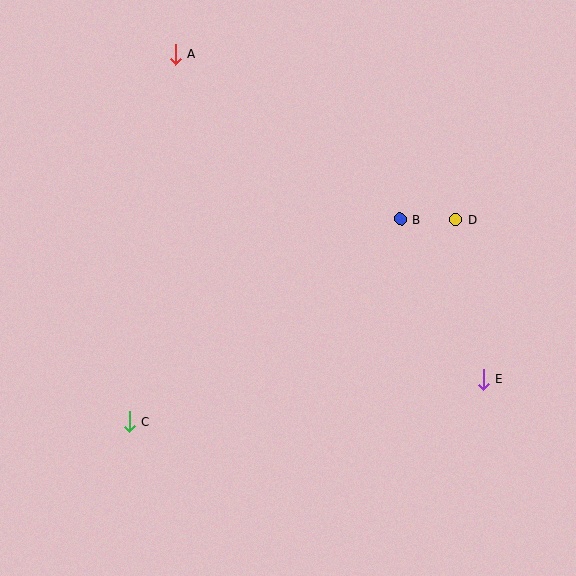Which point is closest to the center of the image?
Point B at (400, 219) is closest to the center.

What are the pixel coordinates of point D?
Point D is at (456, 220).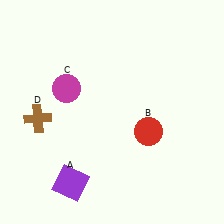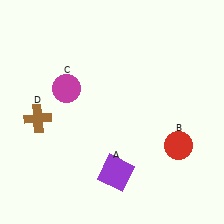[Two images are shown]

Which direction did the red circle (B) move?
The red circle (B) moved right.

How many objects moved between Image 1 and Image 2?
2 objects moved between the two images.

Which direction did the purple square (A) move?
The purple square (A) moved right.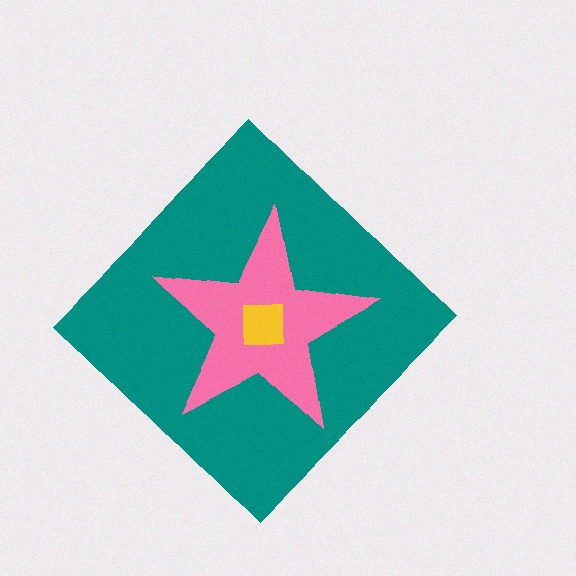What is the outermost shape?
The teal diamond.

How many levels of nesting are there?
3.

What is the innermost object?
The yellow square.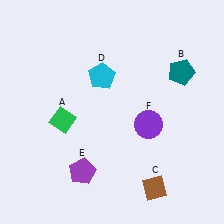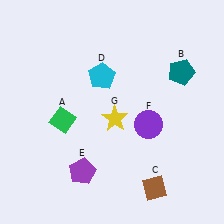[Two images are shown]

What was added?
A yellow star (G) was added in Image 2.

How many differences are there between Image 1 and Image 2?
There is 1 difference between the two images.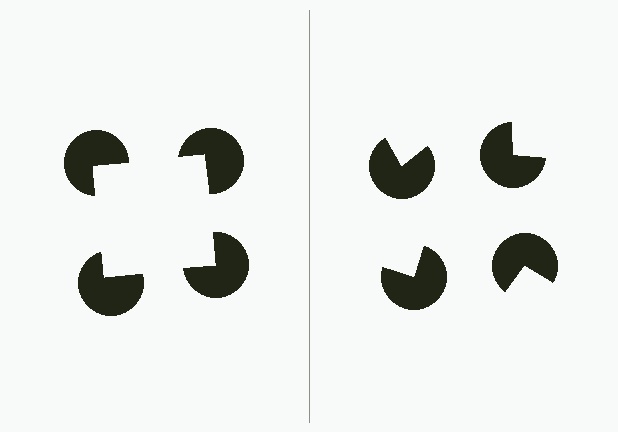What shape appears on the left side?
An illusory square.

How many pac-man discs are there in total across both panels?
8 — 4 on each side.